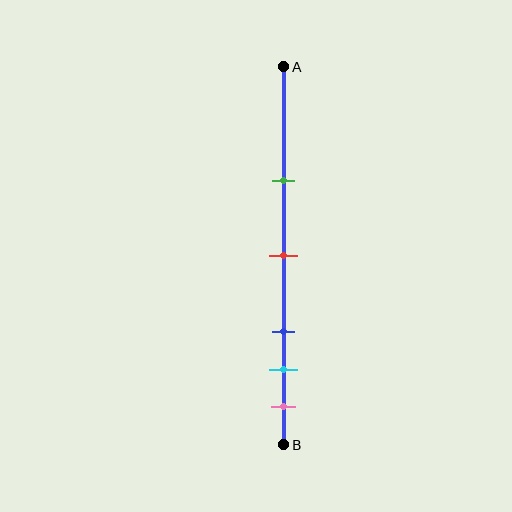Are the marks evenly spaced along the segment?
No, the marks are not evenly spaced.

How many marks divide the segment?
There are 5 marks dividing the segment.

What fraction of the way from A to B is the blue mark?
The blue mark is approximately 70% (0.7) of the way from A to B.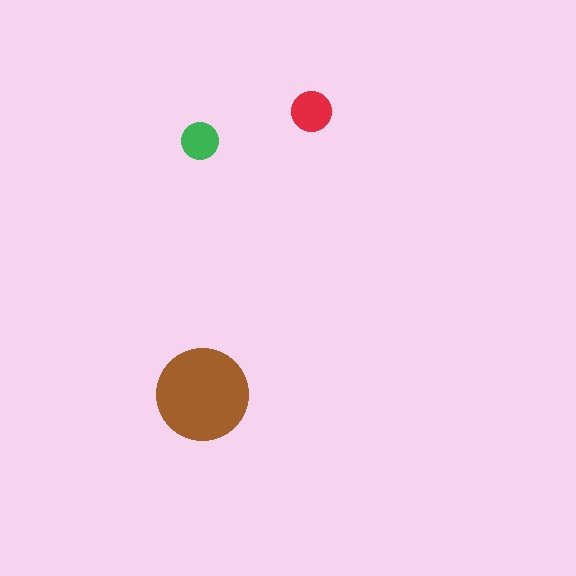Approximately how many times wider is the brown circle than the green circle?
About 2.5 times wider.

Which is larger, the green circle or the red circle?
The red one.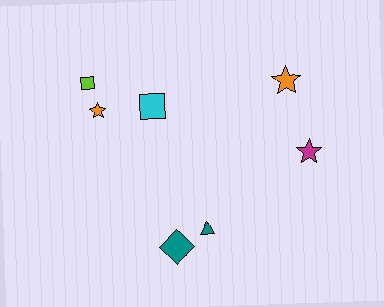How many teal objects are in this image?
There are 2 teal objects.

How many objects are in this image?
There are 7 objects.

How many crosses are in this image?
There are no crosses.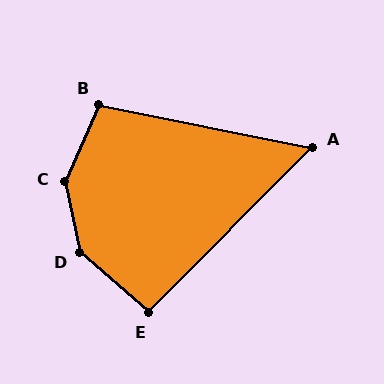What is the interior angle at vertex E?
Approximately 94 degrees (approximately right).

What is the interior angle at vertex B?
Approximately 102 degrees (obtuse).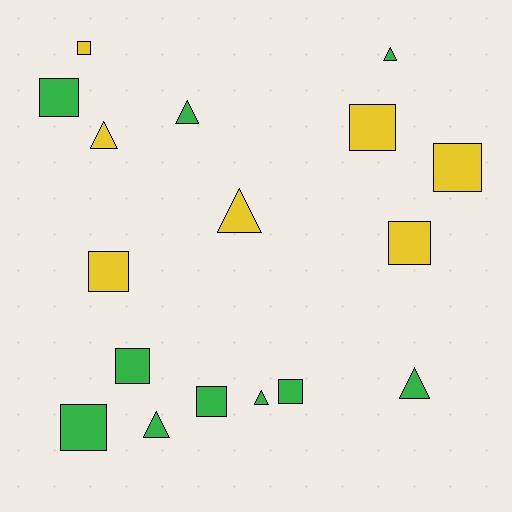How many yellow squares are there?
There are 5 yellow squares.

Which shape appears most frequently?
Square, with 10 objects.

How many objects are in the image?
There are 17 objects.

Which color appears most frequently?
Green, with 10 objects.